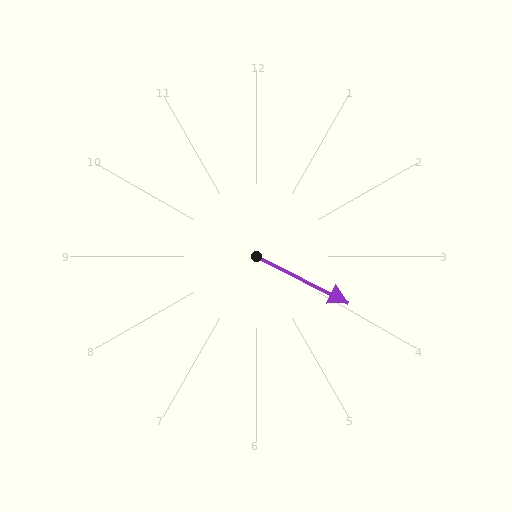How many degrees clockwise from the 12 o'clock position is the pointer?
Approximately 117 degrees.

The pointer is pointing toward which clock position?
Roughly 4 o'clock.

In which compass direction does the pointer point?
Southeast.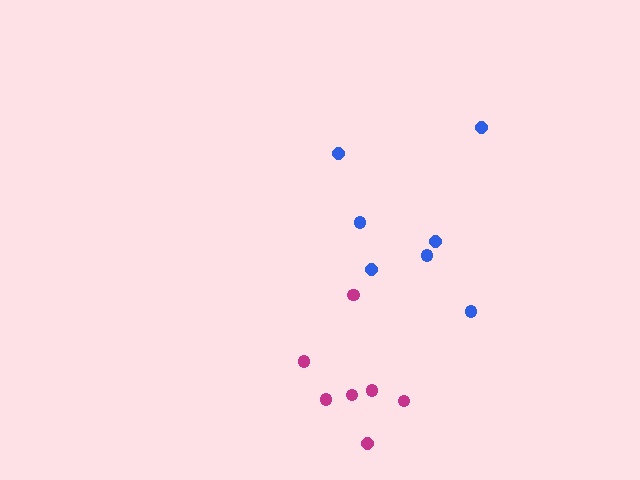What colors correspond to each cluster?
The clusters are colored: magenta, blue.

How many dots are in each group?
Group 1: 7 dots, Group 2: 7 dots (14 total).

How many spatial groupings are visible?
There are 2 spatial groupings.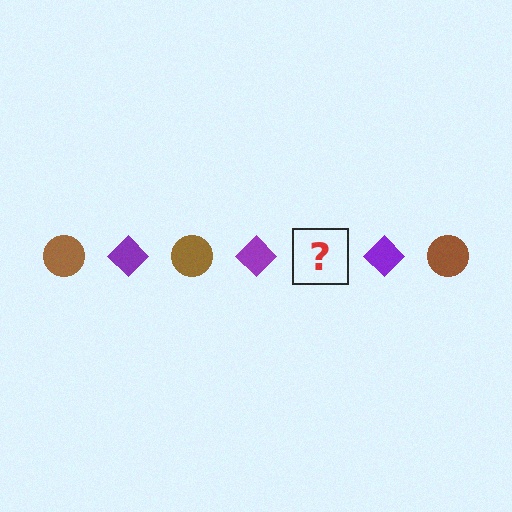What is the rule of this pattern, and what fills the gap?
The rule is that the pattern alternates between brown circle and purple diamond. The gap should be filled with a brown circle.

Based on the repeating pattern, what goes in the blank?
The blank should be a brown circle.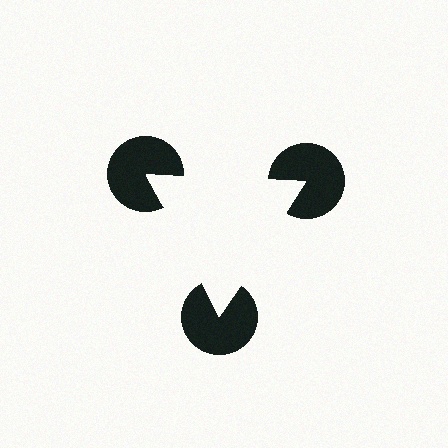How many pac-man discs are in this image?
There are 3 — one at each vertex of the illusory triangle.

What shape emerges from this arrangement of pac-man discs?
An illusory triangle — its edges are inferred from the aligned wedge cuts in the pac-man discs, not physically drawn.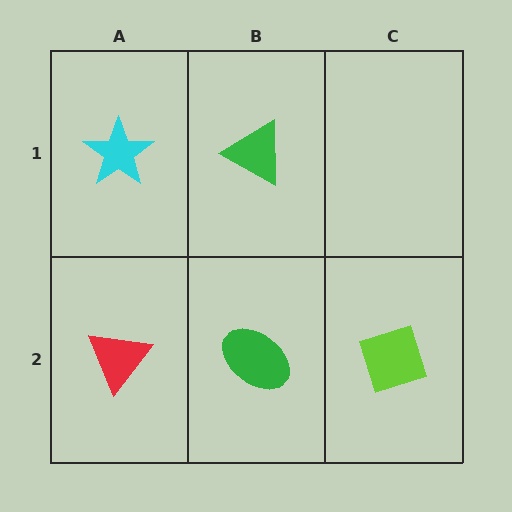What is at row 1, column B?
A green triangle.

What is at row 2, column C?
A lime diamond.